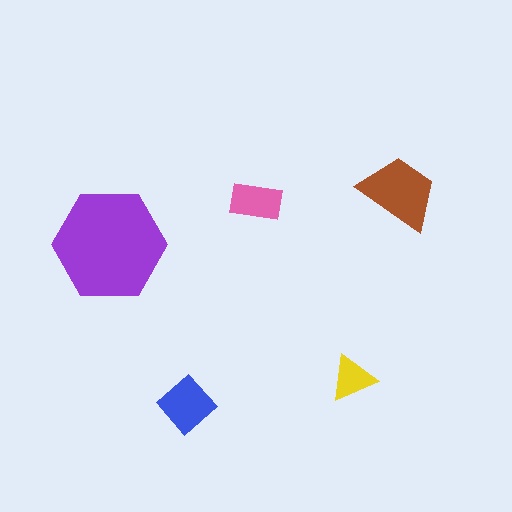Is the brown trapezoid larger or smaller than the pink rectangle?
Larger.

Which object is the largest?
The purple hexagon.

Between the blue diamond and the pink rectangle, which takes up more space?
The blue diamond.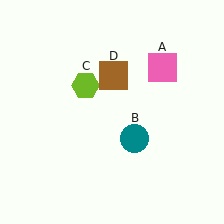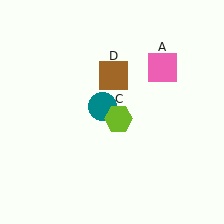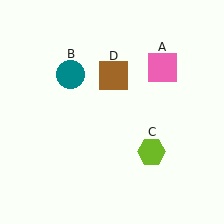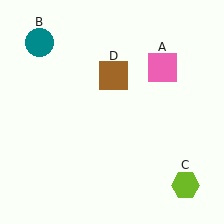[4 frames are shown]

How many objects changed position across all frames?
2 objects changed position: teal circle (object B), lime hexagon (object C).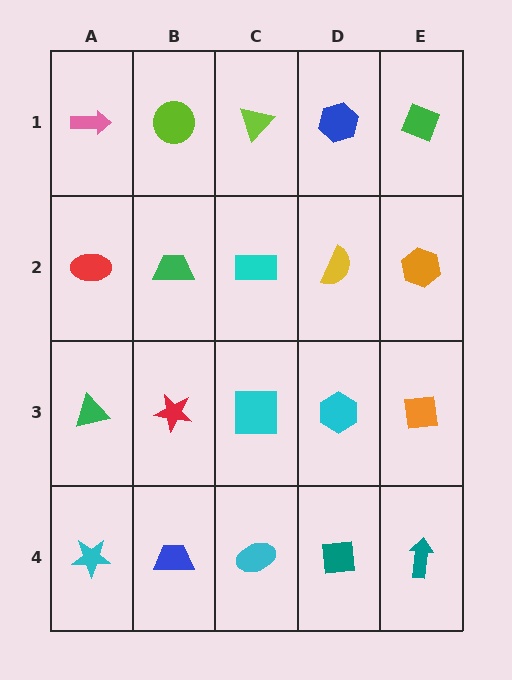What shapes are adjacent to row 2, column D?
A blue hexagon (row 1, column D), a cyan hexagon (row 3, column D), a cyan rectangle (row 2, column C), an orange hexagon (row 2, column E).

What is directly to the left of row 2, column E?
A yellow semicircle.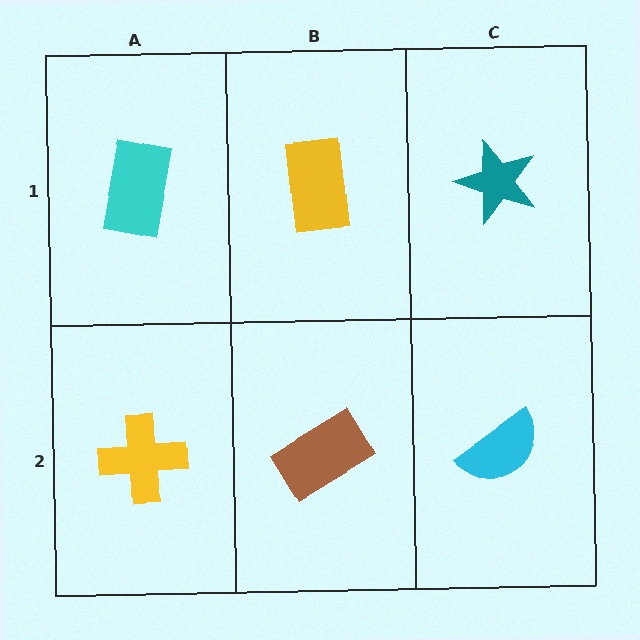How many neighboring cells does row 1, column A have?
2.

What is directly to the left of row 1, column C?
A yellow rectangle.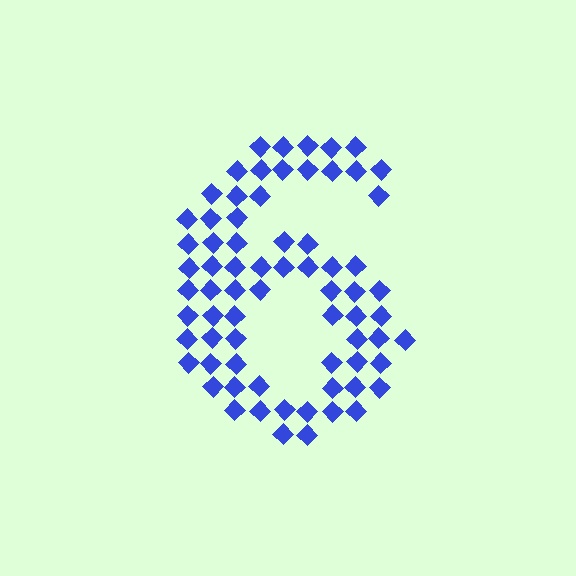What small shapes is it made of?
It is made of small diamonds.